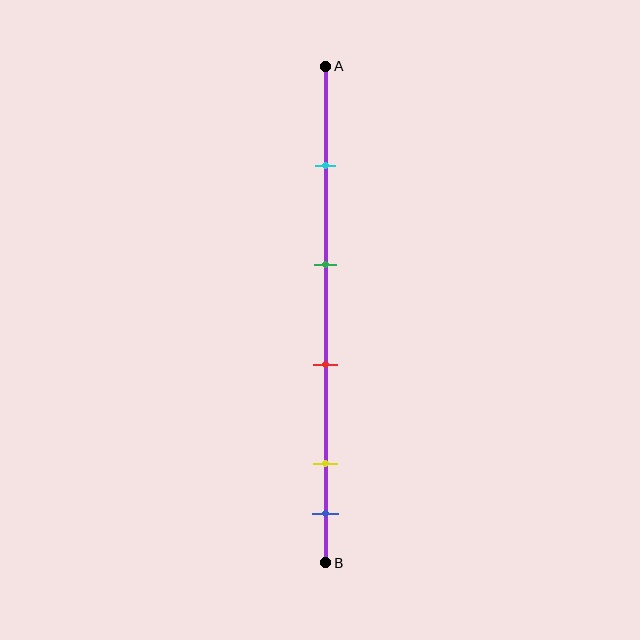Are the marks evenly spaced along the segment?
No, the marks are not evenly spaced.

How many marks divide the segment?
There are 5 marks dividing the segment.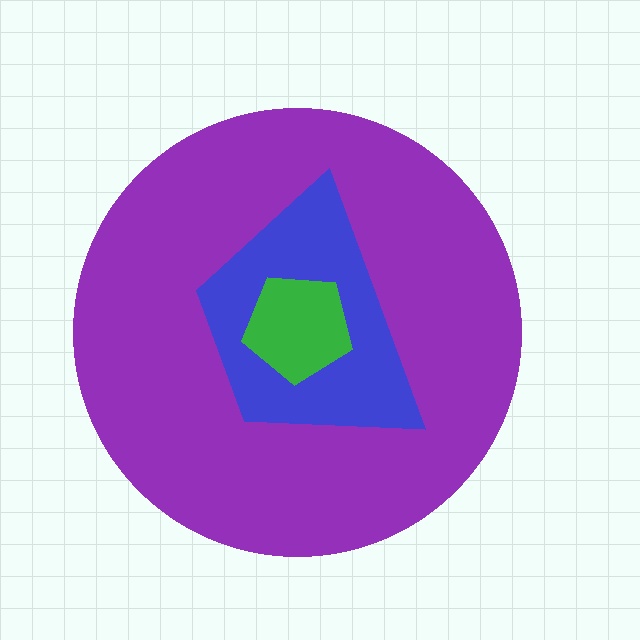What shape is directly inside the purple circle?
The blue trapezoid.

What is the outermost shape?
The purple circle.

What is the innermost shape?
The green pentagon.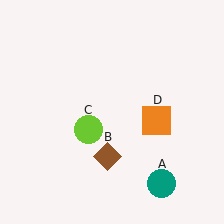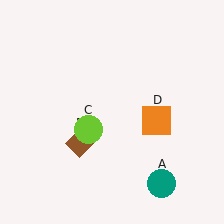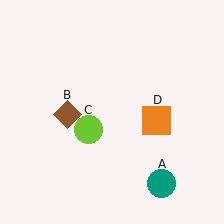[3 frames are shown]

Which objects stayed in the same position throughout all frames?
Teal circle (object A) and lime circle (object C) and orange square (object D) remained stationary.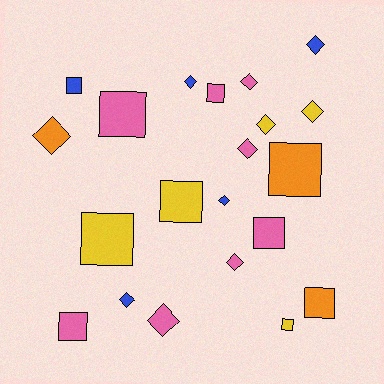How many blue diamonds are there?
There are 4 blue diamonds.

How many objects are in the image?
There are 21 objects.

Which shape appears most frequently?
Diamond, with 11 objects.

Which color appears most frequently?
Pink, with 8 objects.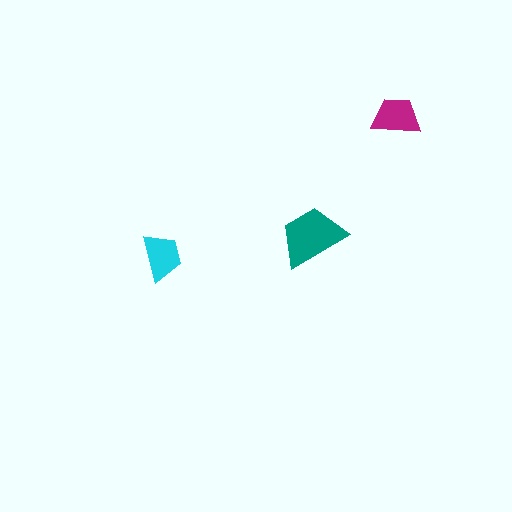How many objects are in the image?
There are 3 objects in the image.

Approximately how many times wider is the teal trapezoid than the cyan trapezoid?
About 1.5 times wider.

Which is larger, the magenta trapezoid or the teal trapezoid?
The teal one.